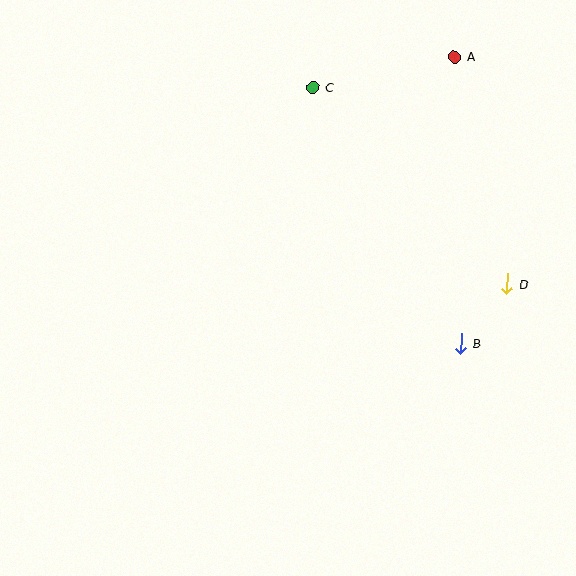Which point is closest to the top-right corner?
Point A is closest to the top-right corner.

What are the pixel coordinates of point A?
Point A is at (455, 57).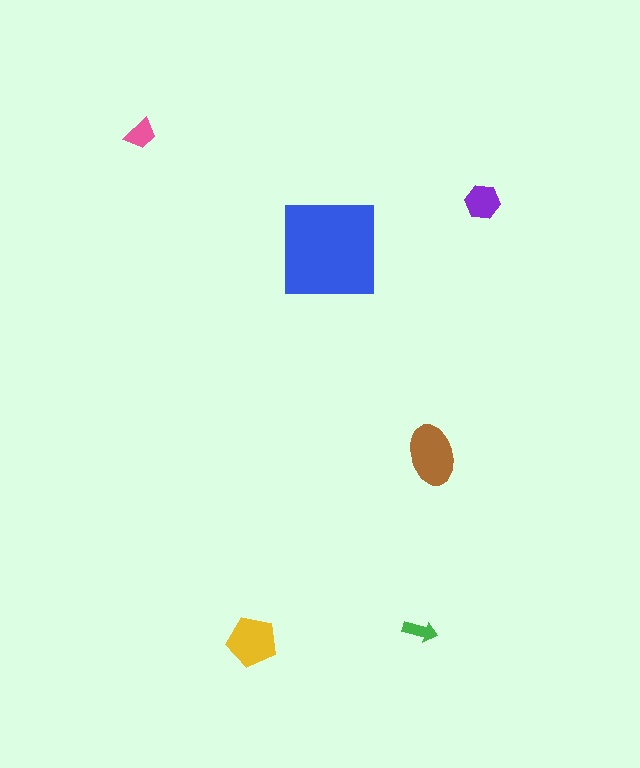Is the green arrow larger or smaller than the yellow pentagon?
Smaller.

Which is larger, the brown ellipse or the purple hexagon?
The brown ellipse.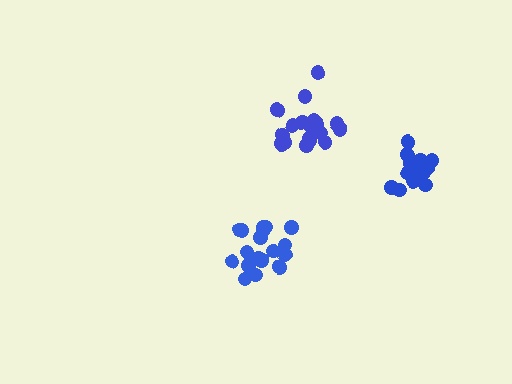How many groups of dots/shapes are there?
There are 3 groups.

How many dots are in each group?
Group 1: 18 dots, Group 2: 20 dots, Group 3: 18 dots (56 total).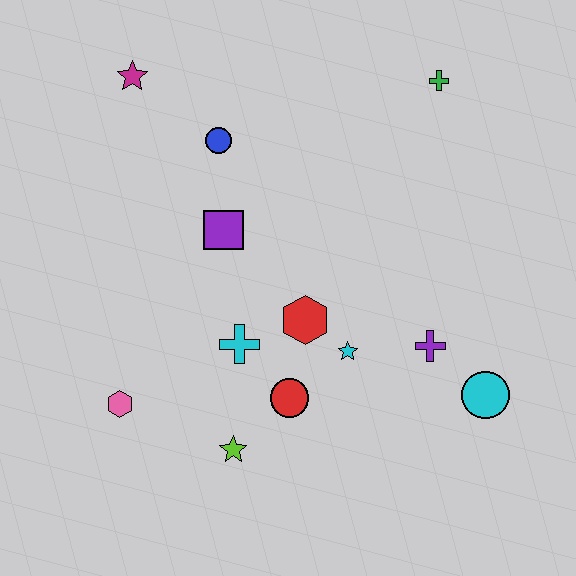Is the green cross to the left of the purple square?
No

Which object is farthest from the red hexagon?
The magenta star is farthest from the red hexagon.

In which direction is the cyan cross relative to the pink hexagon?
The cyan cross is to the right of the pink hexagon.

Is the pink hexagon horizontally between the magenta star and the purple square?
No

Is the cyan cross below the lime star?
No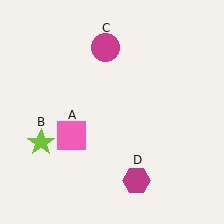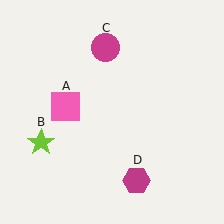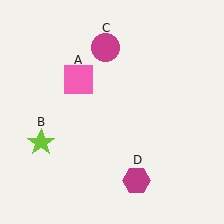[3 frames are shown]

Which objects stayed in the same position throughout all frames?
Lime star (object B) and magenta circle (object C) and magenta hexagon (object D) remained stationary.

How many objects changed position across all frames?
1 object changed position: pink square (object A).